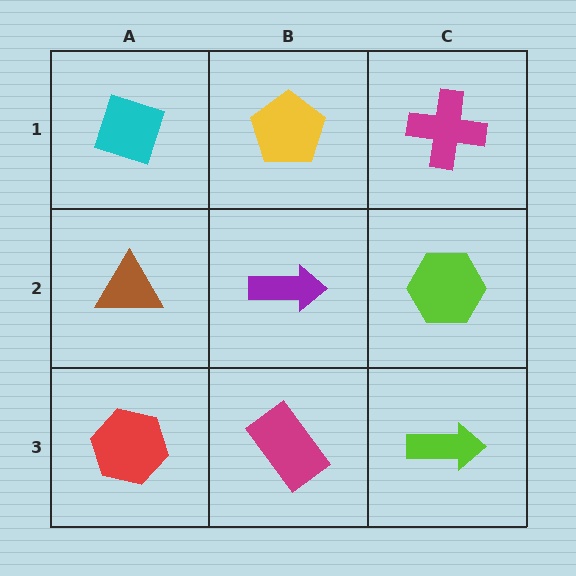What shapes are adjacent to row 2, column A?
A cyan diamond (row 1, column A), a red hexagon (row 3, column A), a purple arrow (row 2, column B).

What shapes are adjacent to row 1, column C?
A lime hexagon (row 2, column C), a yellow pentagon (row 1, column B).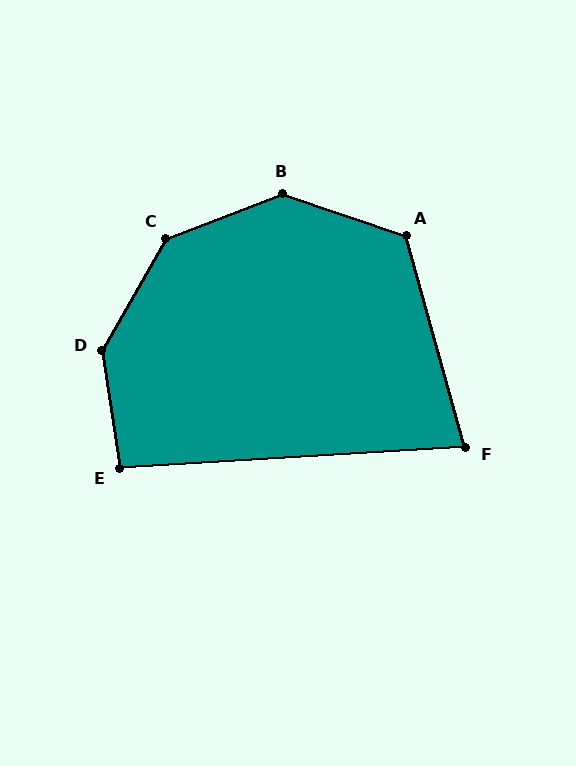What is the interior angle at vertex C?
Approximately 141 degrees (obtuse).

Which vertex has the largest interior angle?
D, at approximately 142 degrees.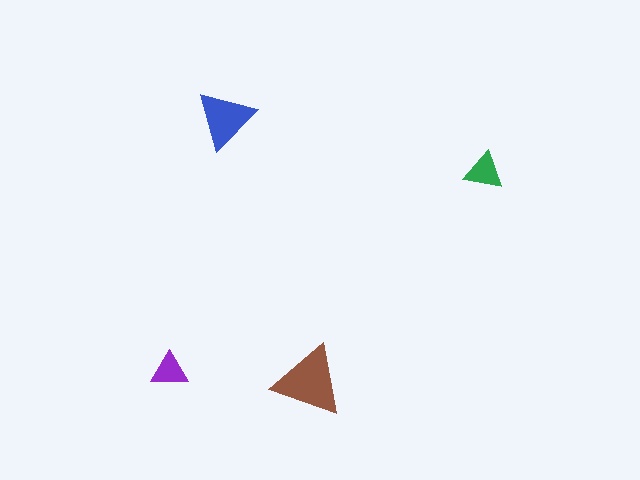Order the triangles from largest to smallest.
the brown one, the blue one, the green one, the purple one.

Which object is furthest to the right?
The green triangle is rightmost.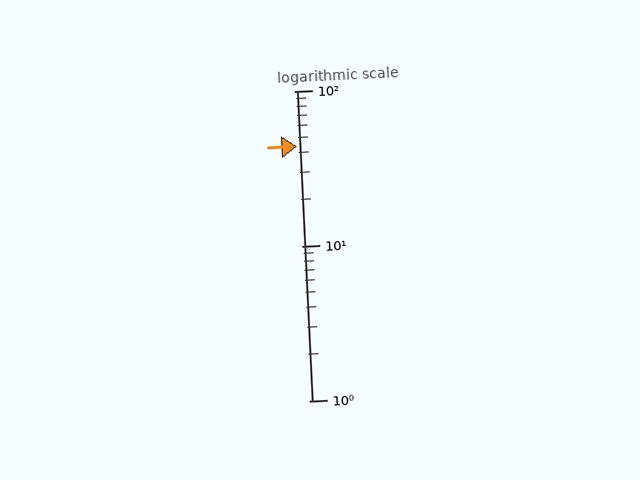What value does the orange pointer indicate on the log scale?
The pointer indicates approximately 44.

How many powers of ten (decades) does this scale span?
The scale spans 2 decades, from 1 to 100.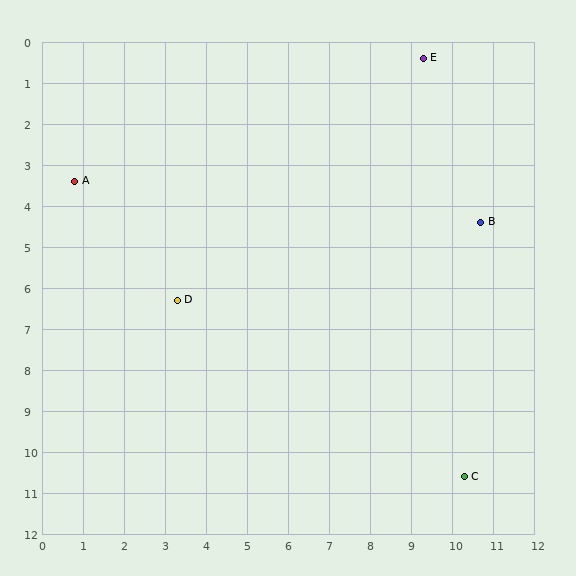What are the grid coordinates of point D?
Point D is at approximately (3.3, 6.3).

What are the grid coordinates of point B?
Point B is at approximately (10.7, 4.4).